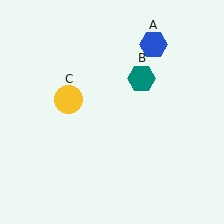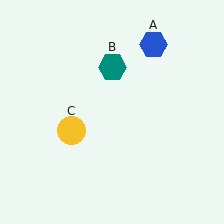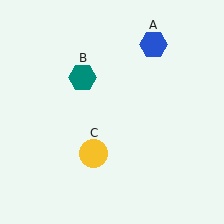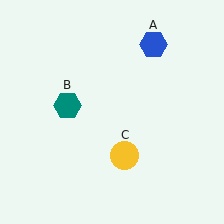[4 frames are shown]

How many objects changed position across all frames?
2 objects changed position: teal hexagon (object B), yellow circle (object C).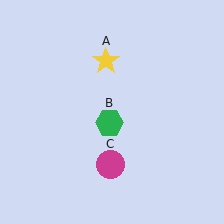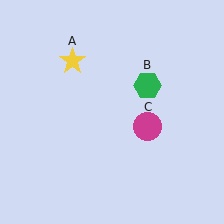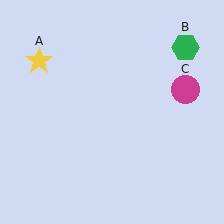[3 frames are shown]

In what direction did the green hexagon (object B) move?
The green hexagon (object B) moved up and to the right.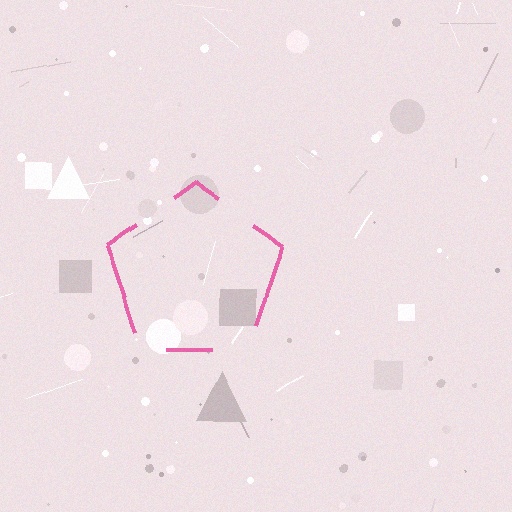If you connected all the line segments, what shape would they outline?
They would outline a pentagon.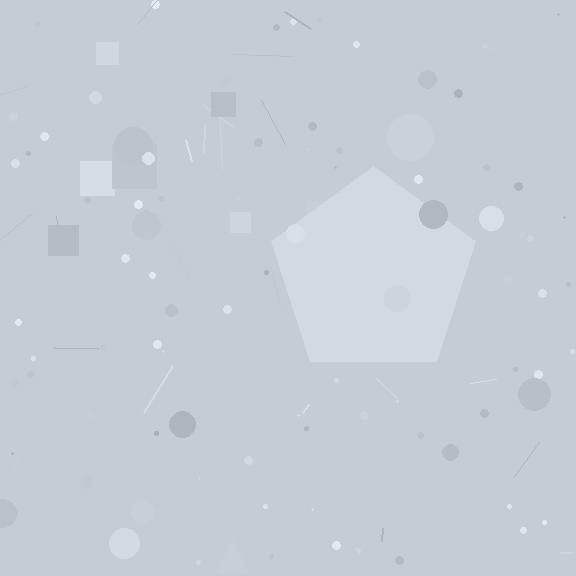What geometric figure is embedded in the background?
A pentagon is embedded in the background.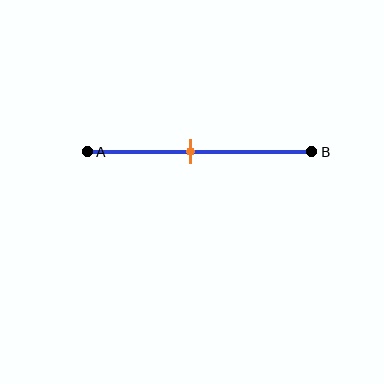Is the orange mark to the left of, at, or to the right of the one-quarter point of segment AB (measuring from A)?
The orange mark is to the right of the one-quarter point of segment AB.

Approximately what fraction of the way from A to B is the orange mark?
The orange mark is approximately 45% of the way from A to B.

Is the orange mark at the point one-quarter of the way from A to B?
No, the mark is at about 45% from A, not at the 25% one-quarter point.